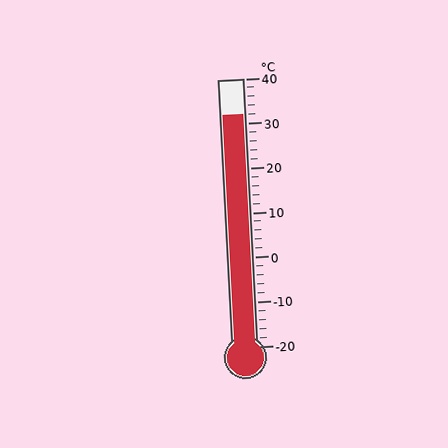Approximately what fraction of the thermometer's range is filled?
The thermometer is filled to approximately 85% of its range.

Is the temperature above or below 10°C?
The temperature is above 10°C.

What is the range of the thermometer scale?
The thermometer scale ranges from -20°C to 40°C.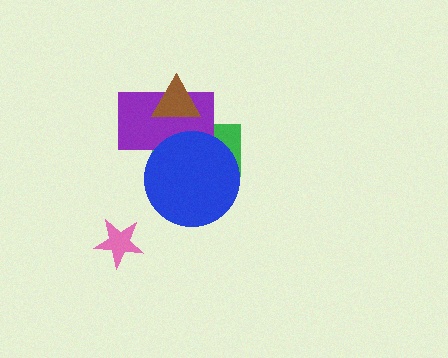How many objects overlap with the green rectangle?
3 objects overlap with the green rectangle.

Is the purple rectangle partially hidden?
Yes, it is partially covered by another shape.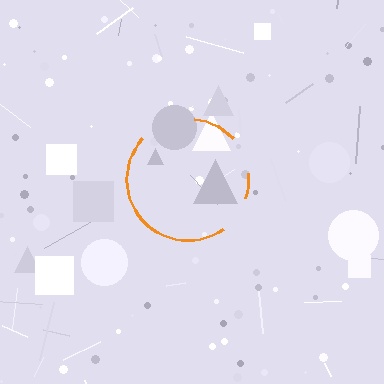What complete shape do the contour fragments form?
The contour fragments form a circle.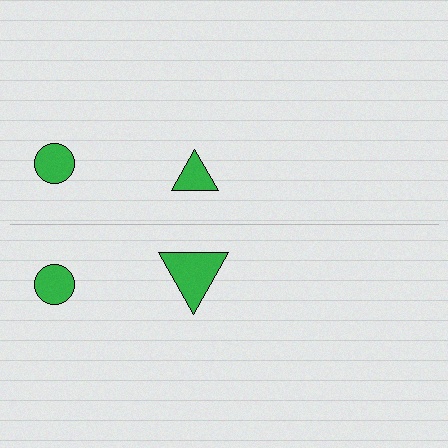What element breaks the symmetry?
The green triangle on the bottom side has a different size than its mirror counterpart.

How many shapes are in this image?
There are 4 shapes in this image.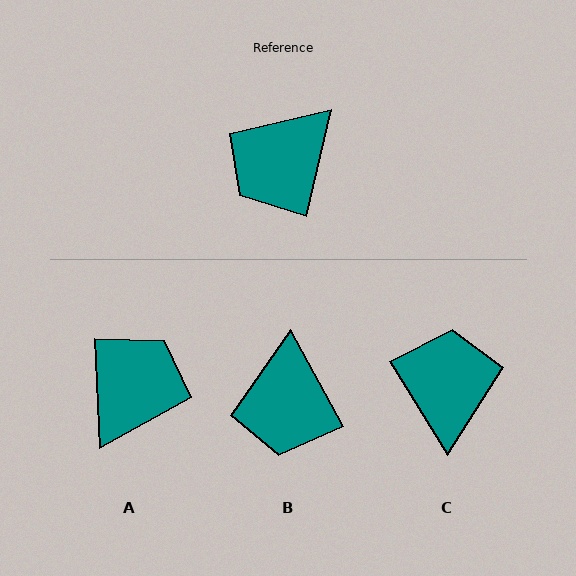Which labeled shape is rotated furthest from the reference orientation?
A, about 164 degrees away.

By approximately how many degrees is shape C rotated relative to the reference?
Approximately 136 degrees clockwise.